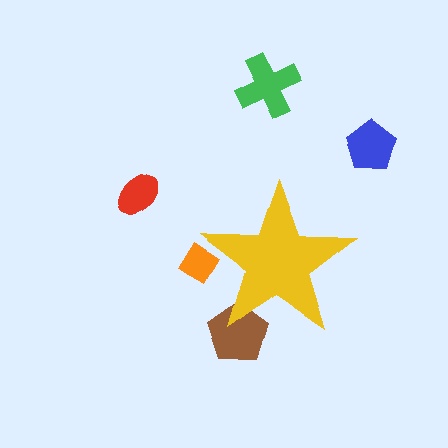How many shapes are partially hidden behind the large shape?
2 shapes are partially hidden.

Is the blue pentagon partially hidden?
No, the blue pentagon is fully visible.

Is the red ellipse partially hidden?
No, the red ellipse is fully visible.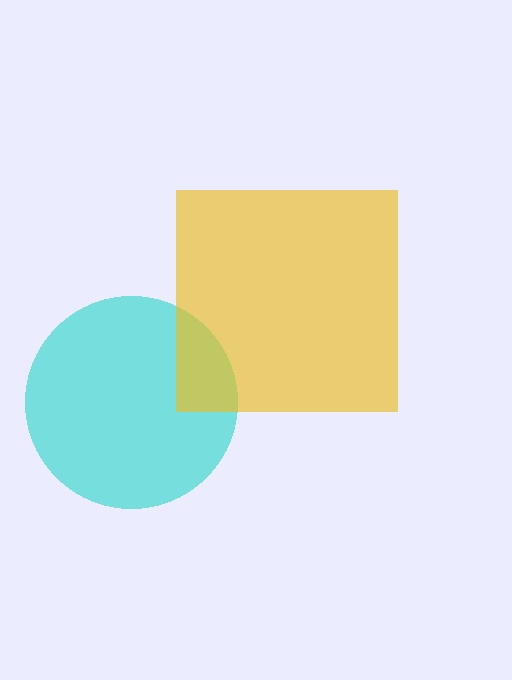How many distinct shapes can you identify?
There are 2 distinct shapes: a cyan circle, a yellow square.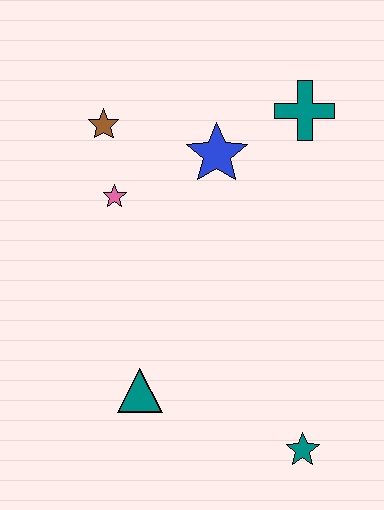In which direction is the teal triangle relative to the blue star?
The teal triangle is below the blue star.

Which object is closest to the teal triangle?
The teal star is closest to the teal triangle.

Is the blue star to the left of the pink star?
No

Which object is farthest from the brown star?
The teal star is farthest from the brown star.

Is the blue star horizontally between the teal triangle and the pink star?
No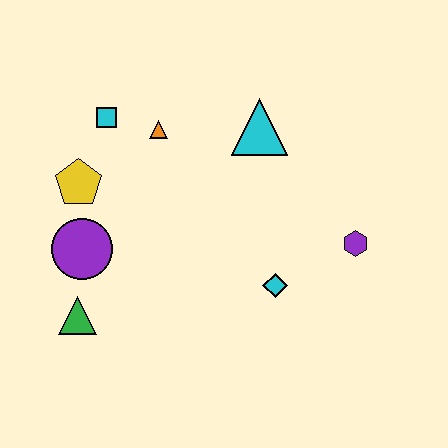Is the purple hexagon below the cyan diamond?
No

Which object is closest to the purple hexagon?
The cyan diamond is closest to the purple hexagon.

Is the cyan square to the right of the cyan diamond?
No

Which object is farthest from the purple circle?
The purple hexagon is farthest from the purple circle.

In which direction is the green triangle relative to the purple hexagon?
The green triangle is to the left of the purple hexagon.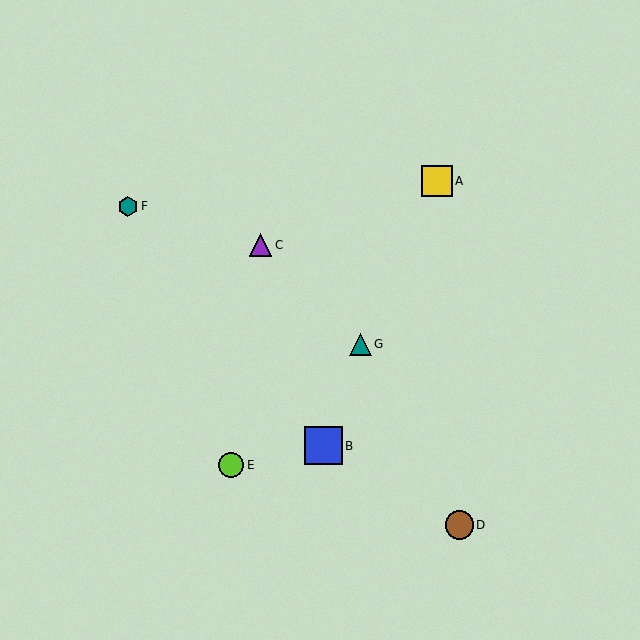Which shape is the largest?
The blue square (labeled B) is the largest.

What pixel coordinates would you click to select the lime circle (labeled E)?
Click at (231, 465) to select the lime circle E.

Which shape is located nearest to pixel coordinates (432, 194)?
The yellow square (labeled A) at (437, 181) is nearest to that location.